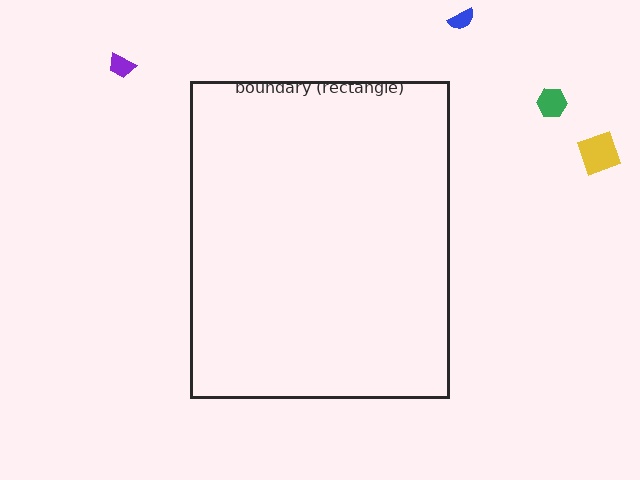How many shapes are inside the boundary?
0 inside, 4 outside.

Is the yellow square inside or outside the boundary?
Outside.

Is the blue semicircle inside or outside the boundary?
Outside.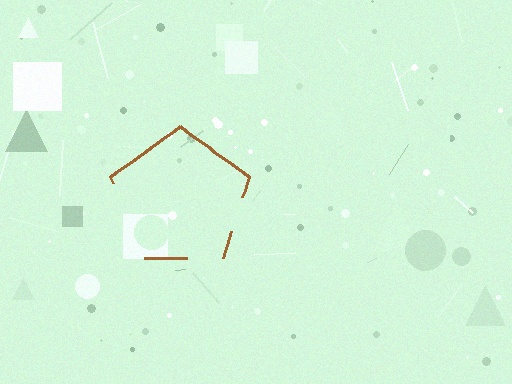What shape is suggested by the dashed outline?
The dashed outline suggests a pentagon.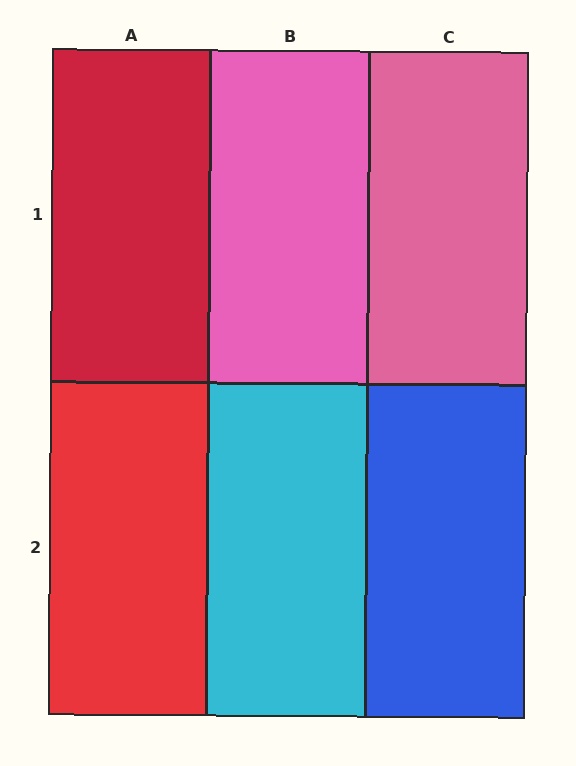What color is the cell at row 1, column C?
Pink.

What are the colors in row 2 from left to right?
Red, cyan, blue.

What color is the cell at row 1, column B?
Pink.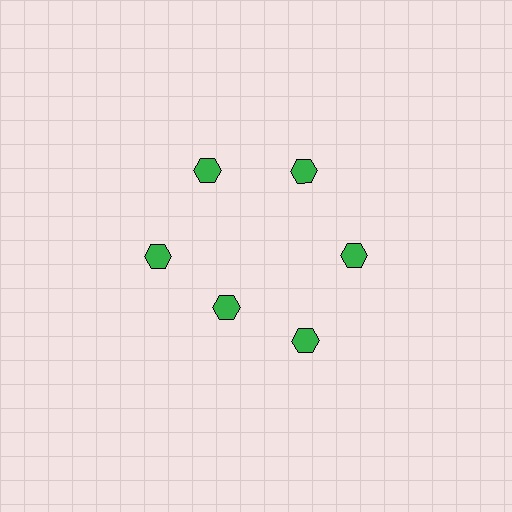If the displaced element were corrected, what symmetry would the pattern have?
It would have 6-fold rotational symmetry — the pattern would map onto itself every 60 degrees.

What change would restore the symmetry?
The symmetry would be restored by moving it outward, back onto the ring so that all 6 hexagons sit at equal angles and equal distance from the center.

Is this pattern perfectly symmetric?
No. The 6 green hexagons are arranged in a ring, but one element near the 7 o'clock position is pulled inward toward the center, breaking the 6-fold rotational symmetry.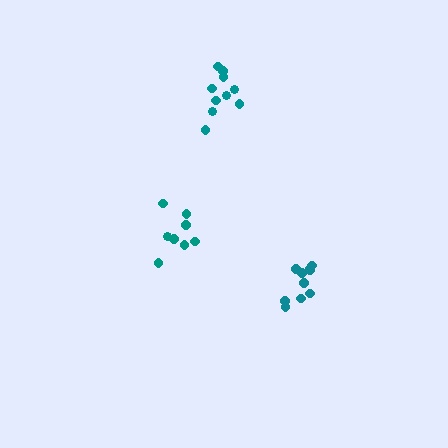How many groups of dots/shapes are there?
There are 3 groups.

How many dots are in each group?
Group 1: 10 dots, Group 2: 8 dots, Group 3: 10 dots (28 total).